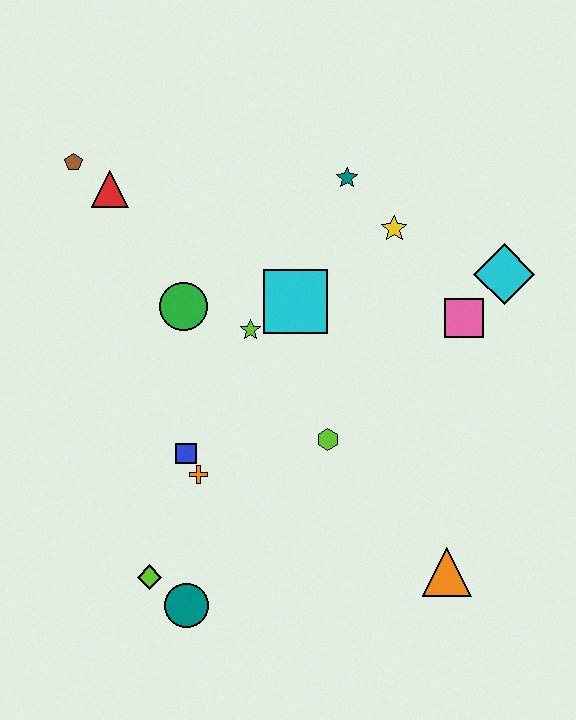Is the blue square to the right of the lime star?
No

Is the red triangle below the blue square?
No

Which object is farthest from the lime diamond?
The cyan diamond is farthest from the lime diamond.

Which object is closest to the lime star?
The cyan square is closest to the lime star.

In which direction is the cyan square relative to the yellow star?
The cyan square is to the left of the yellow star.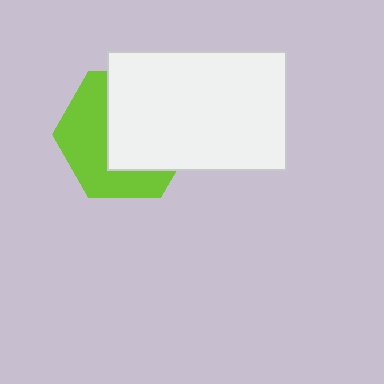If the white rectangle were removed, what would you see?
You would see the complete lime hexagon.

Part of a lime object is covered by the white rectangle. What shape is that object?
It is a hexagon.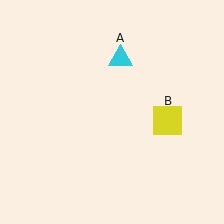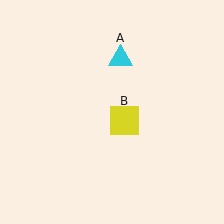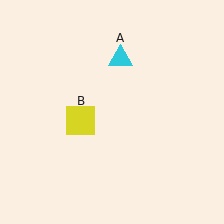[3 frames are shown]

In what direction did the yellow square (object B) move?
The yellow square (object B) moved left.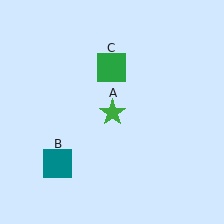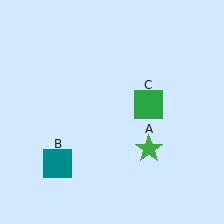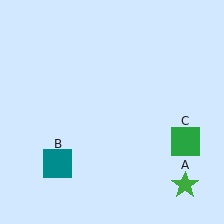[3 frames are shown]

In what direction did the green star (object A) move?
The green star (object A) moved down and to the right.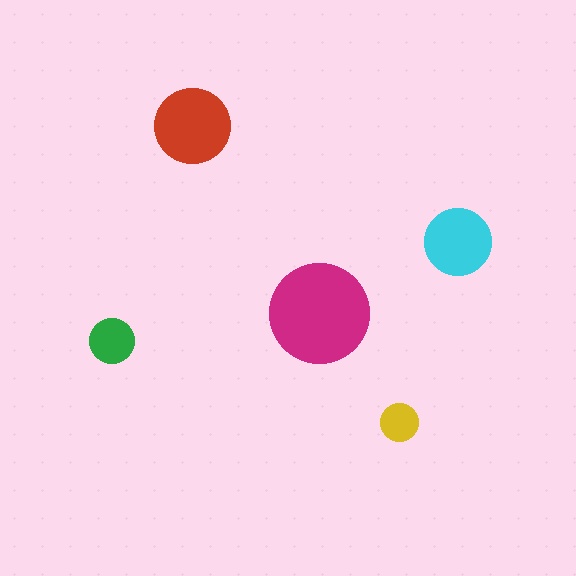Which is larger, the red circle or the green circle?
The red one.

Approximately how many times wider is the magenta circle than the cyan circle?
About 1.5 times wider.